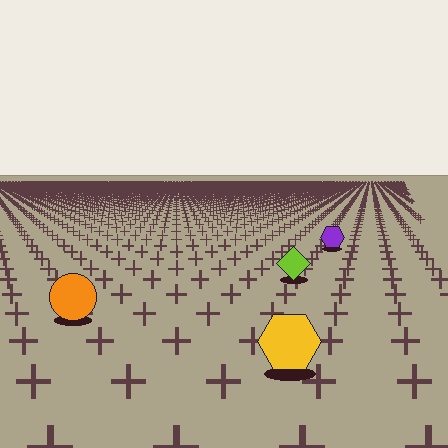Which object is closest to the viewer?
The yellow hexagon is closest. The texture marks near it are larger and more spread out.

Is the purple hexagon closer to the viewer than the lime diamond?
No. The lime diamond is closer — you can tell from the texture gradient: the ground texture is coarser near it.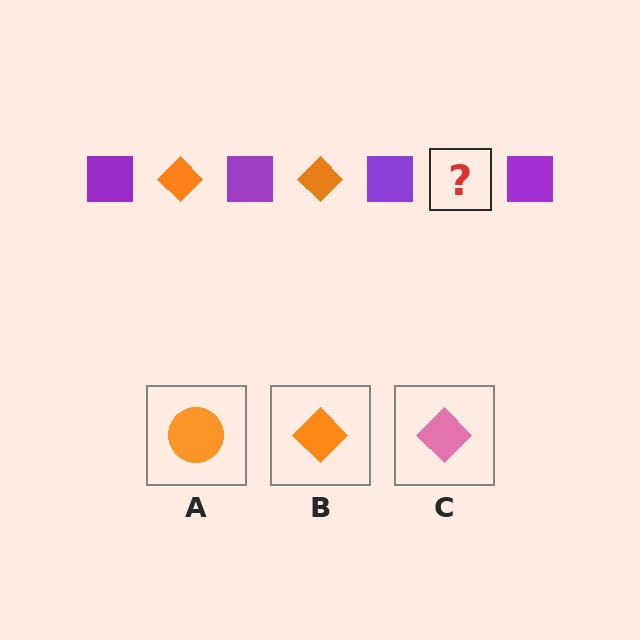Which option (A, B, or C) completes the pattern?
B.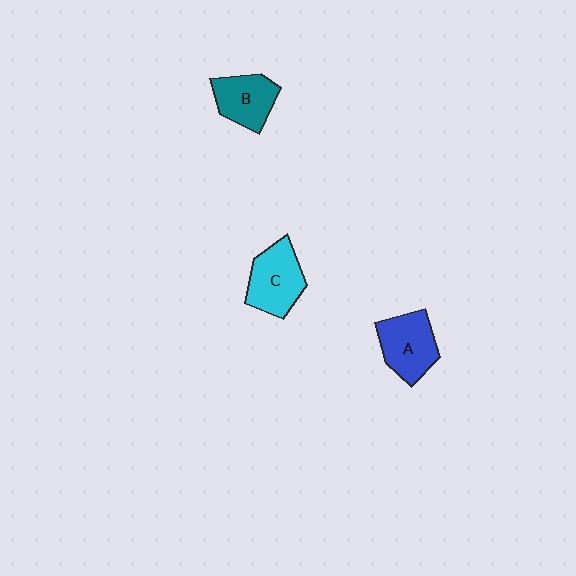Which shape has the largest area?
Shape A (blue).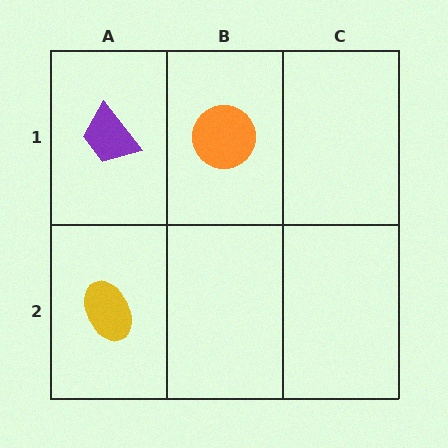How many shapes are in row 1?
2 shapes.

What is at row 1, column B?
An orange circle.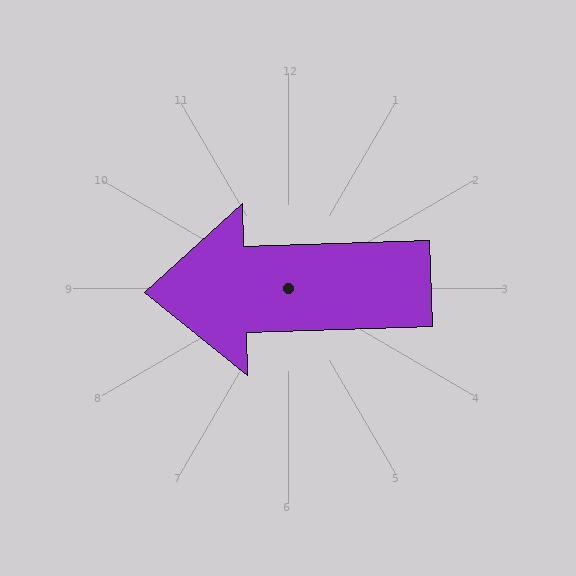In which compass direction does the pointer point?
West.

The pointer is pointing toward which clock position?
Roughly 9 o'clock.